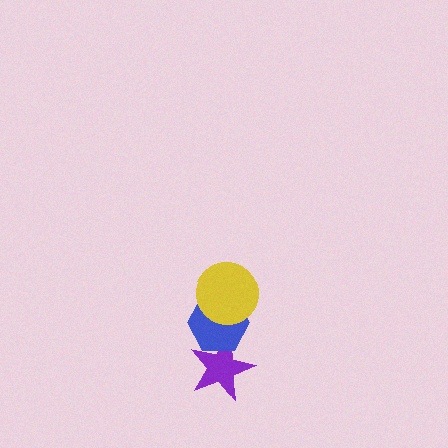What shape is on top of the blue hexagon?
The yellow circle is on top of the blue hexagon.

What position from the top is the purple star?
The purple star is 3rd from the top.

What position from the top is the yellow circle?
The yellow circle is 1st from the top.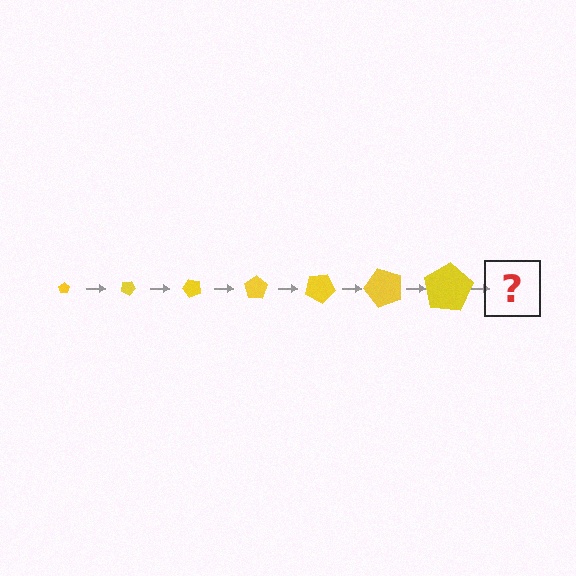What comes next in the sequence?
The next element should be a pentagon, larger than the previous one and rotated 175 degrees from the start.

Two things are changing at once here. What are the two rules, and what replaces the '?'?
The two rules are that the pentagon grows larger each step and it rotates 25 degrees each step. The '?' should be a pentagon, larger than the previous one and rotated 175 degrees from the start.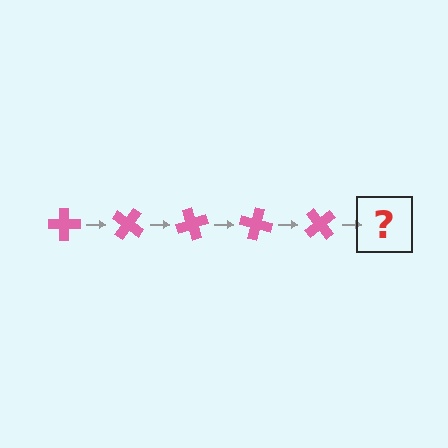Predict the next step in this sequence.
The next step is a pink cross rotated 175 degrees.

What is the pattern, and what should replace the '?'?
The pattern is that the cross rotates 35 degrees each step. The '?' should be a pink cross rotated 175 degrees.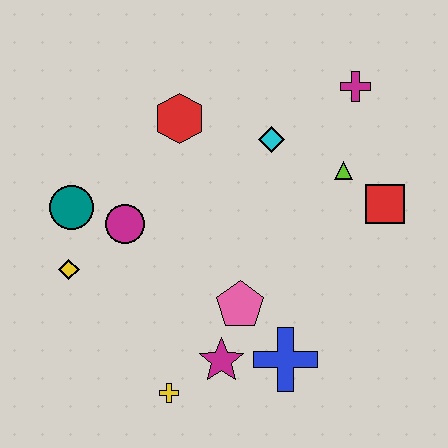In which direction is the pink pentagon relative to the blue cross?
The pink pentagon is above the blue cross.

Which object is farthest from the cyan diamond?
The yellow cross is farthest from the cyan diamond.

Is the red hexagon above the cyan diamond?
Yes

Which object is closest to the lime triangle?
The red square is closest to the lime triangle.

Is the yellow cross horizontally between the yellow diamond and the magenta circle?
No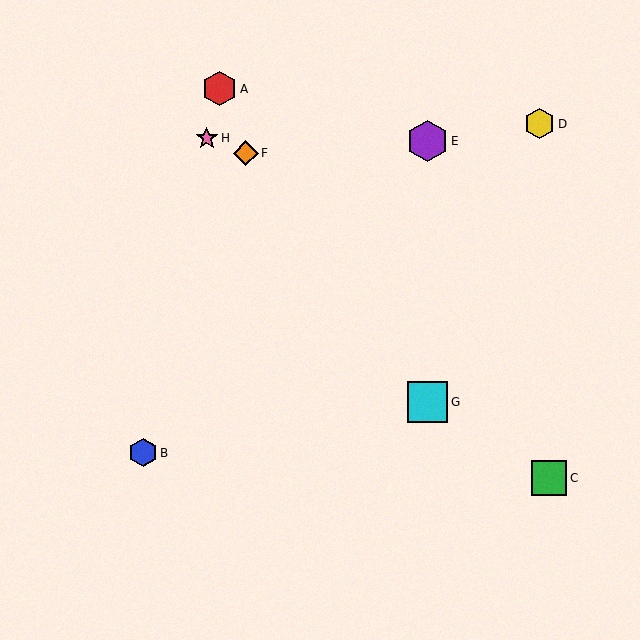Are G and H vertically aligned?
No, G is at x≈428 and H is at x≈207.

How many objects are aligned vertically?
2 objects (E, G) are aligned vertically.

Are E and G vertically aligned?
Yes, both are at x≈428.